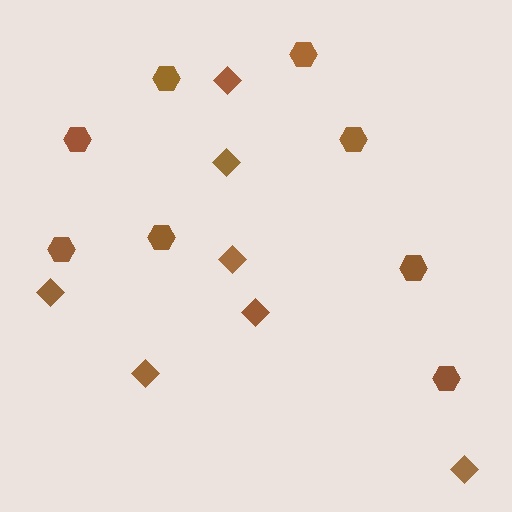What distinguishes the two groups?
There are 2 groups: one group of hexagons (8) and one group of diamonds (7).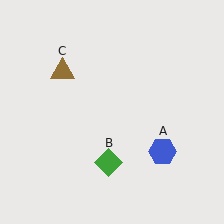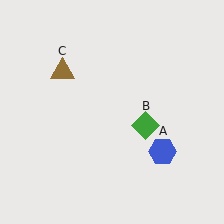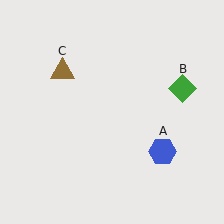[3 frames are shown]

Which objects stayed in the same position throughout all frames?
Blue hexagon (object A) and brown triangle (object C) remained stationary.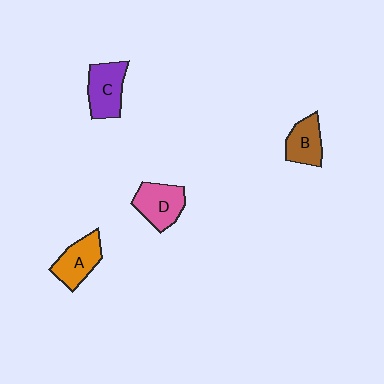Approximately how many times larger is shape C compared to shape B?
Approximately 1.3 times.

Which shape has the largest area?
Shape C (purple).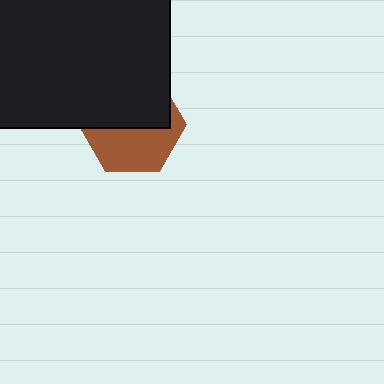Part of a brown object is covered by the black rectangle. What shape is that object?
It is a hexagon.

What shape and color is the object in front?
The object in front is a black rectangle.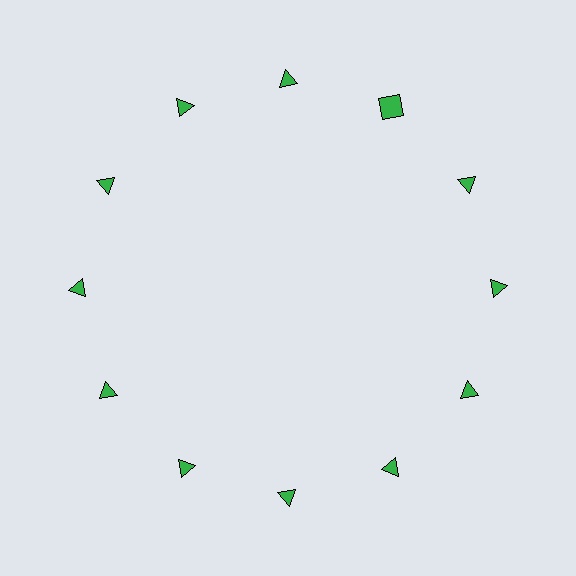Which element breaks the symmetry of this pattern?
The green square at roughly the 1 o'clock position breaks the symmetry. All other shapes are green triangles.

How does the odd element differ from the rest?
It has a different shape: square instead of triangle.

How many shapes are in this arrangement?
There are 12 shapes arranged in a ring pattern.